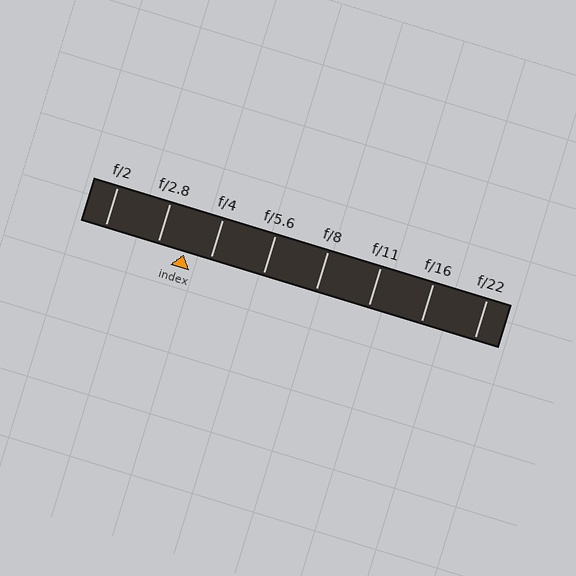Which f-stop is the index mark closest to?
The index mark is closest to f/4.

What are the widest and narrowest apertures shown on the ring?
The widest aperture shown is f/2 and the narrowest is f/22.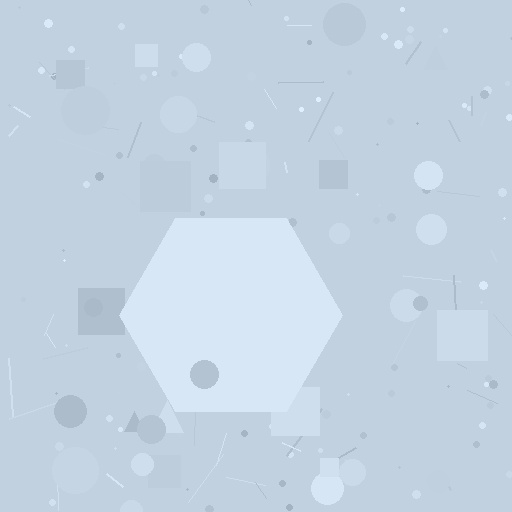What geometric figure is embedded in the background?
A hexagon is embedded in the background.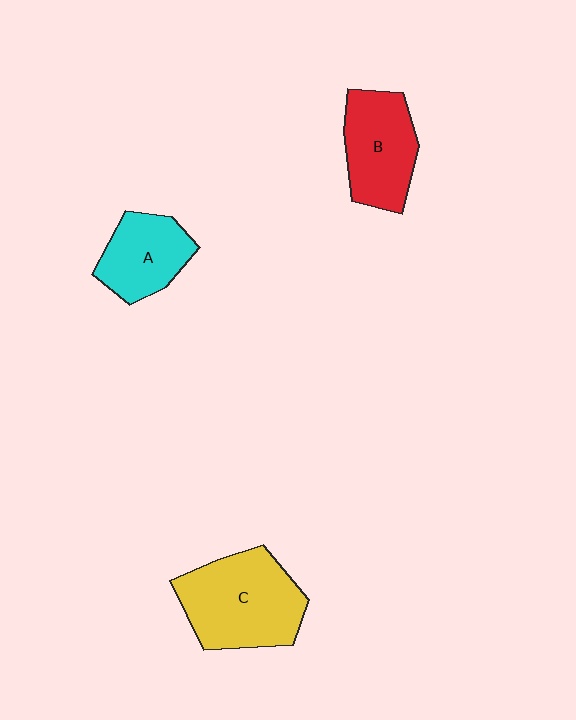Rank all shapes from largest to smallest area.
From largest to smallest: C (yellow), B (red), A (cyan).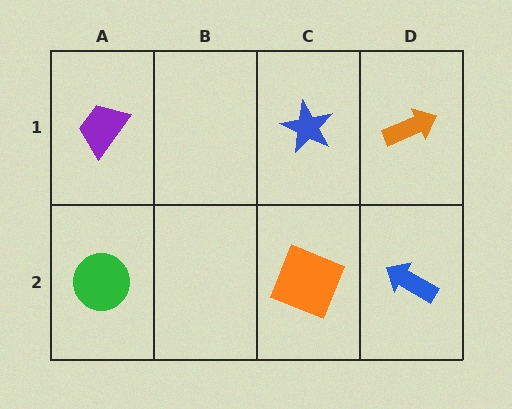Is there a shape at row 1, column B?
No, that cell is empty.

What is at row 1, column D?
An orange arrow.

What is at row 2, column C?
An orange square.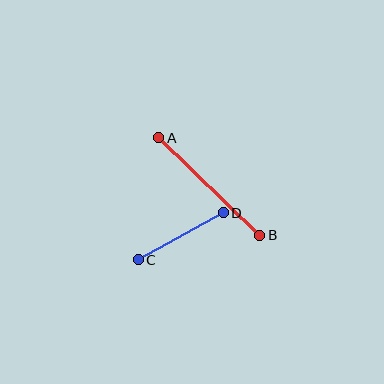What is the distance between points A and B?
The distance is approximately 140 pixels.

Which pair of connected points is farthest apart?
Points A and B are farthest apart.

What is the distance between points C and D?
The distance is approximately 97 pixels.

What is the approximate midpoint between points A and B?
The midpoint is at approximately (209, 186) pixels.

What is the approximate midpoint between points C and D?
The midpoint is at approximately (181, 236) pixels.